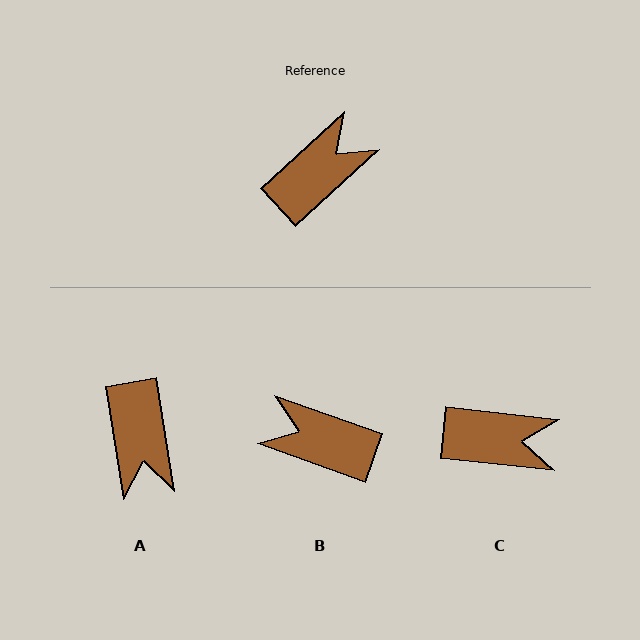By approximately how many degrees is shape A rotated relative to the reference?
Approximately 123 degrees clockwise.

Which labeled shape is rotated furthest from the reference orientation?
A, about 123 degrees away.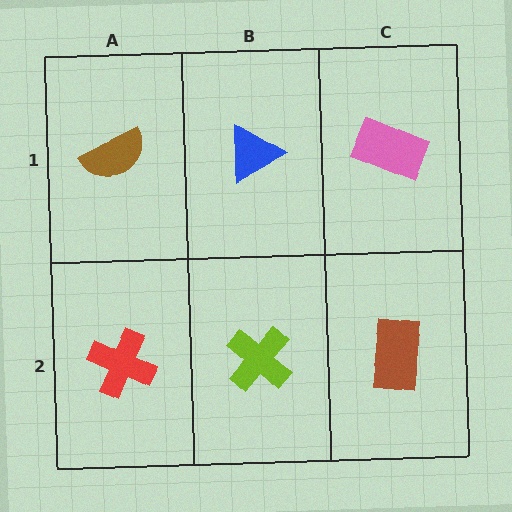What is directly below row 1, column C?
A brown rectangle.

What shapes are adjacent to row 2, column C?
A pink rectangle (row 1, column C), a lime cross (row 2, column B).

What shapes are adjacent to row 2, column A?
A brown semicircle (row 1, column A), a lime cross (row 2, column B).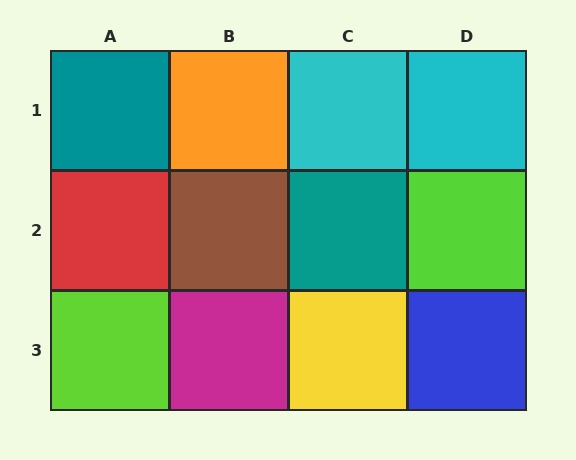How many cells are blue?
1 cell is blue.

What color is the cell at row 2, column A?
Red.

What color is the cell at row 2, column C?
Teal.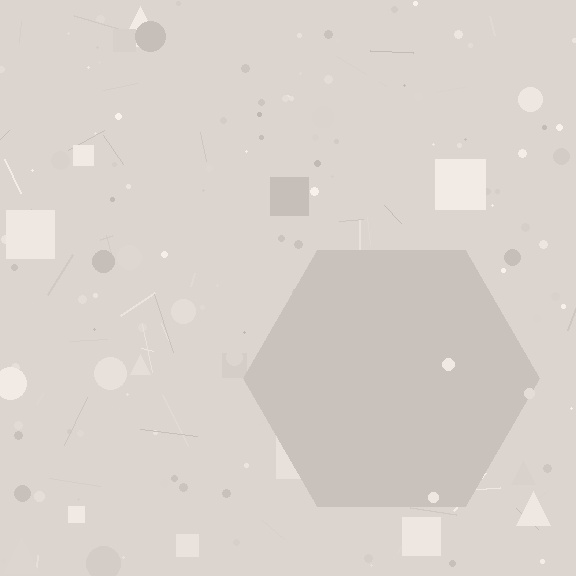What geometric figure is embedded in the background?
A hexagon is embedded in the background.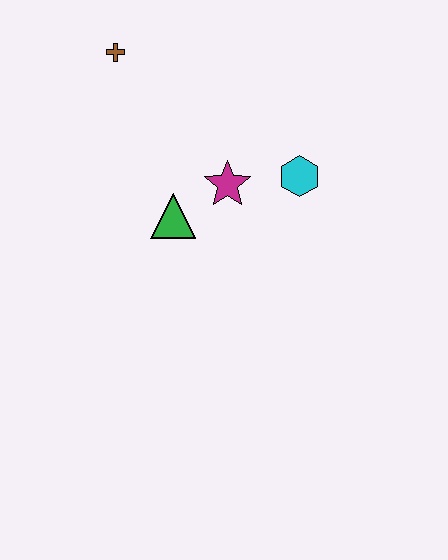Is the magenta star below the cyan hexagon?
Yes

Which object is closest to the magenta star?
The green triangle is closest to the magenta star.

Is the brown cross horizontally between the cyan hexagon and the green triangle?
No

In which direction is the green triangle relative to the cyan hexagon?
The green triangle is to the left of the cyan hexagon.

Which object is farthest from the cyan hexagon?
The brown cross is farthest from the cyan hexagon.